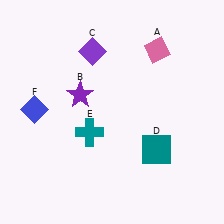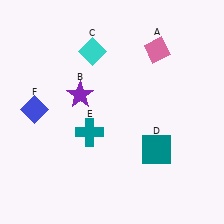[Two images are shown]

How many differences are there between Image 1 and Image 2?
There is 1 difference between the two images.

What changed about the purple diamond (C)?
In Image 1, C is purple. In Image 2, it changed to cyan.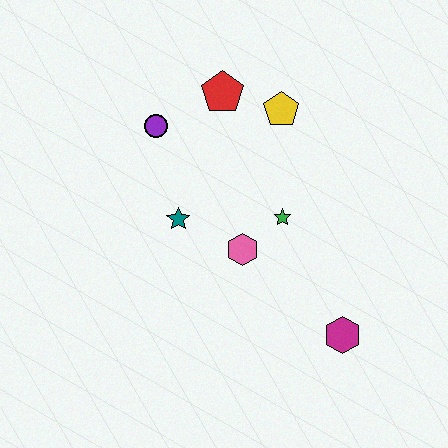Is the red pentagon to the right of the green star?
No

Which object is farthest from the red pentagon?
The magenta hexagon is farthest from the red pentagon.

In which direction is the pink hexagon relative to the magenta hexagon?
The pink hexagon is to the left of the magenta hexagon.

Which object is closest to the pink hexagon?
The green star is closest to the pink hexagon.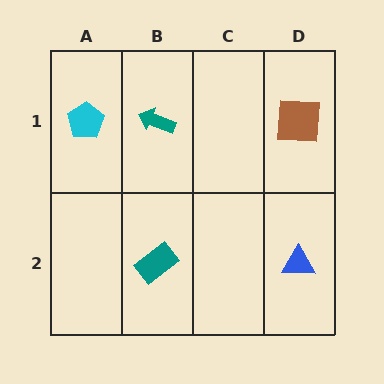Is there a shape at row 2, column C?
No, that cell is empty.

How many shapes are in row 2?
2 shapes.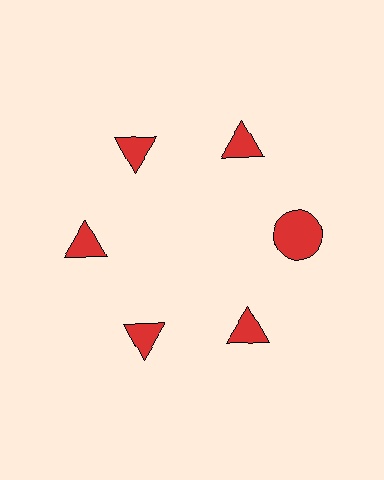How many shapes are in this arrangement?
There are 6 shapes arranged in a ring pattern.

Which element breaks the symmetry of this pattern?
The red circle at roughly the 3 o'clock position breaks the symmetry. All other shapes are red triangles.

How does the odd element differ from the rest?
It has a different shape: circle instead of triangle.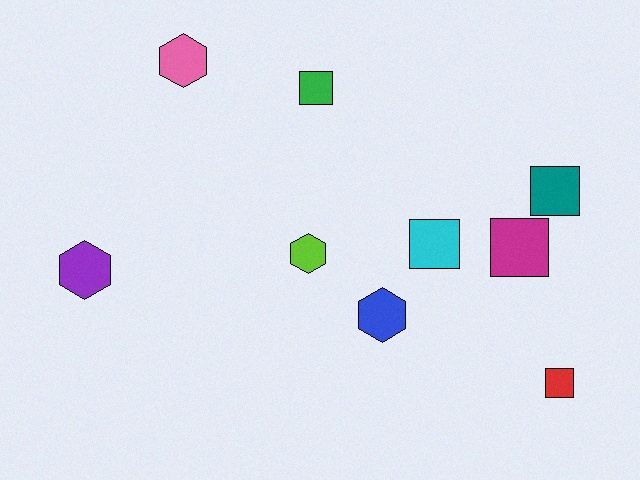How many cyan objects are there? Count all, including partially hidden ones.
There is 1 cyan object.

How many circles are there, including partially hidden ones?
There are no circles.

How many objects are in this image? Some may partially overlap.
There are 9 objects.